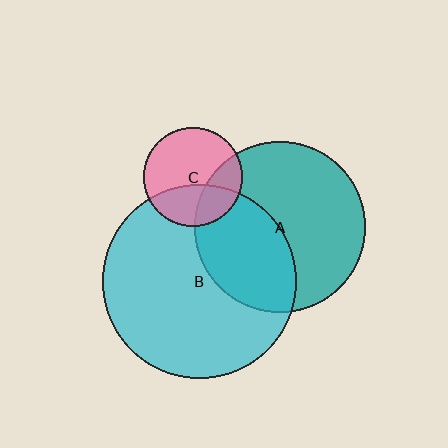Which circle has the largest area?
Circle B (cyan).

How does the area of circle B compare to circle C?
Approximately 3.8 times.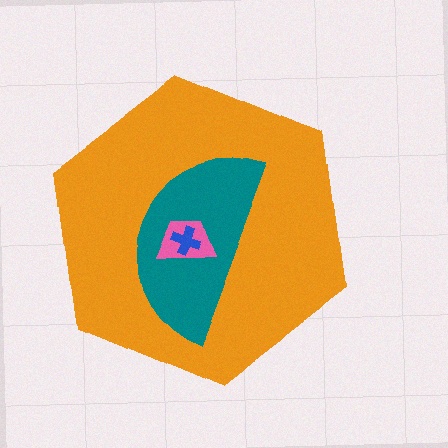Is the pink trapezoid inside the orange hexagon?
Yes.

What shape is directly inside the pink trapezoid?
The blue cross.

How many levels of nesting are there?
4.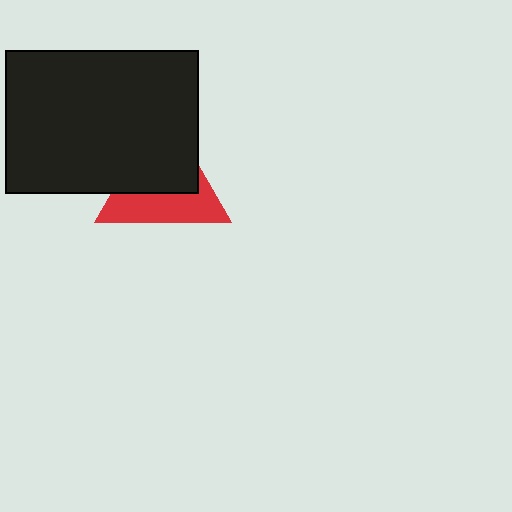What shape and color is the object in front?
The object in front is a black rectangle.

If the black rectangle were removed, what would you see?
You would see the complete red triangle.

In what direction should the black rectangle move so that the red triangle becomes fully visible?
The black rectangle should move toward the upper-left. That is the shortest direction to clear the overlap and leave the red triangle fully visible.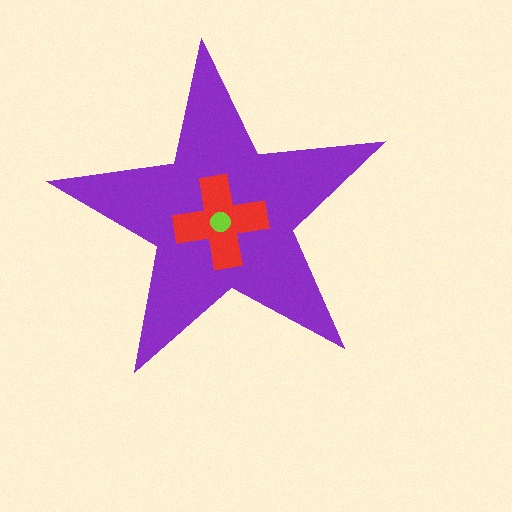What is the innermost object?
The lime circle.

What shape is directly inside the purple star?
The red cross.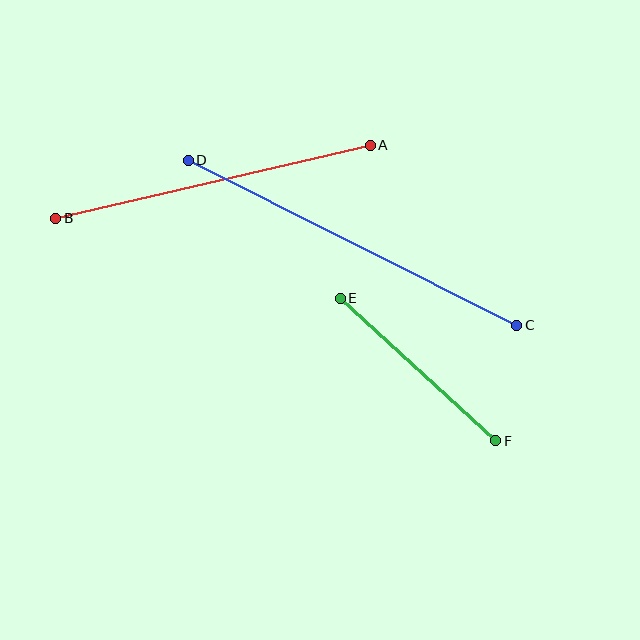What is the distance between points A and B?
The distance is approximately 323 pixels.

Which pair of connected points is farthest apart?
Points C and D are farthest apart.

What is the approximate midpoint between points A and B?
The midpoint is at approximately (213, 182) pixels.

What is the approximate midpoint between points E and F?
The midpoint is at approximately (418, 370) pixels.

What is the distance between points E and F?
The distance is approximately 211 pixels.